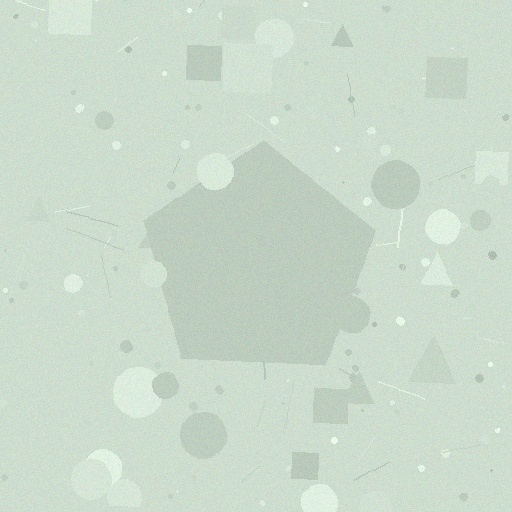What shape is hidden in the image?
A pentagon is hidden in the image.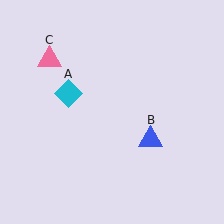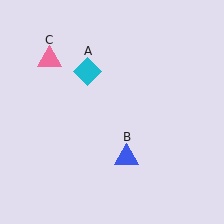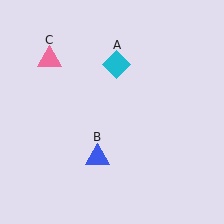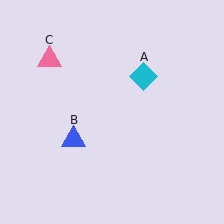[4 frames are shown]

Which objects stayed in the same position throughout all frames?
Pink triangle (object C) remained stationary.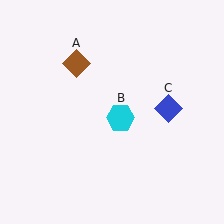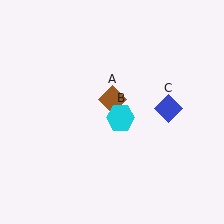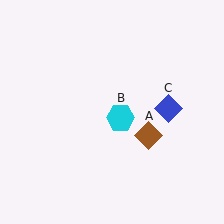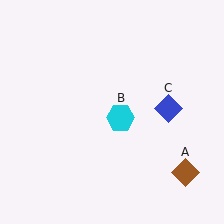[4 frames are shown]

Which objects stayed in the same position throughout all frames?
Cyan hexagon (object B) and blue diamond (object C) remained stationary.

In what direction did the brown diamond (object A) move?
The brown diamond (object A) moved down and to the right.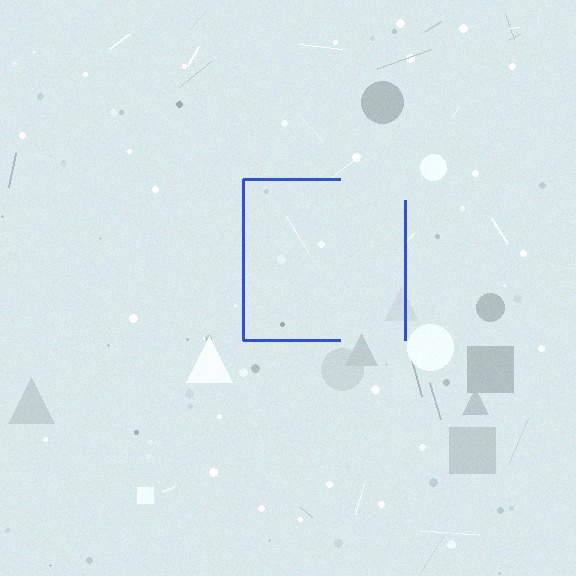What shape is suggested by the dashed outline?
The dashed outline suggests a square.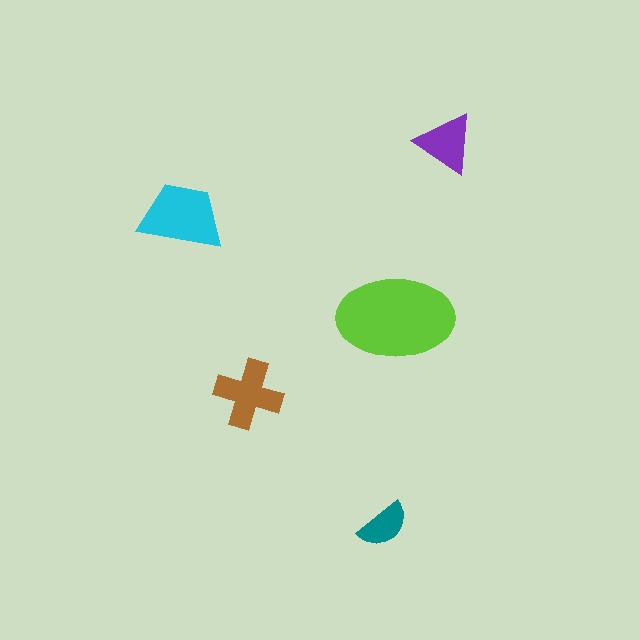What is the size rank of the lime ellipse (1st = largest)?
1st.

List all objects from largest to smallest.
The lime ellipse, the cyan trapezoid, the brown cross, the purple triangle, the teal semicircle.